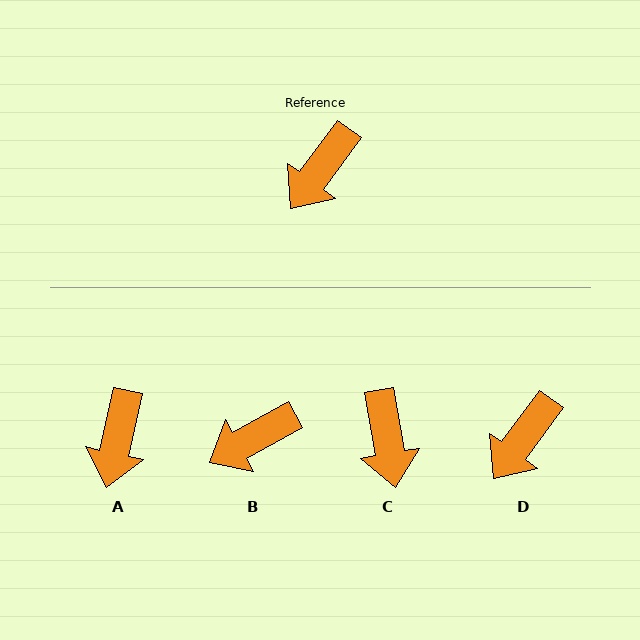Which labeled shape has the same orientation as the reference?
D.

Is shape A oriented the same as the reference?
No, it is off by about 24 degrees.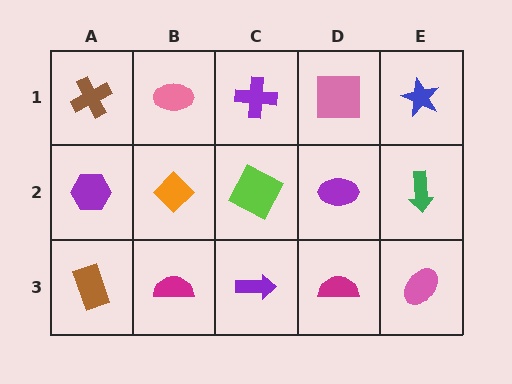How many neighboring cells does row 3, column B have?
3.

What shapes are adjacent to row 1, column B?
An orange diamond (row 2, column B), a brown cross (row 1, column A), a purple cross (row 1, column C).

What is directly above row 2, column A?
A brown cross.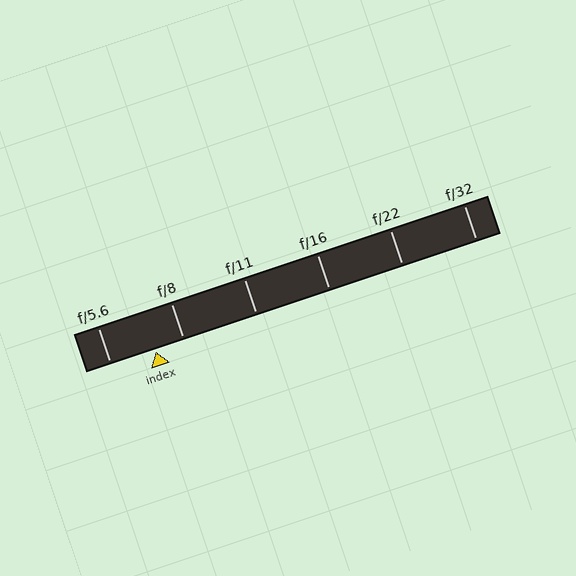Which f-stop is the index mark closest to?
The index mark is closest to f/8.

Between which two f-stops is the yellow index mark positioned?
The index mark is between f/5.6 and f/8.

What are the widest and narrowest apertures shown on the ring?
The widest aperture shown is f/5.6 and the narrowest is f/32.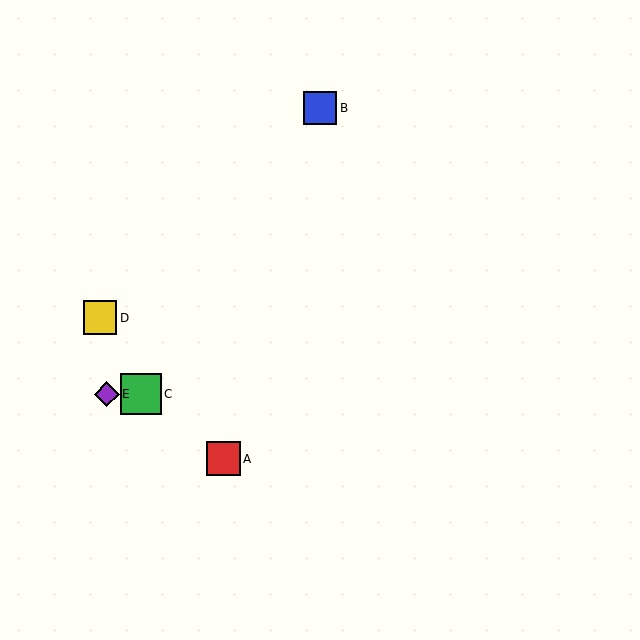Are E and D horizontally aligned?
No, E is at y≈394 and D is at y≈318.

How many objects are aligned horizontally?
2 objects (C, E) are aligned horizontally.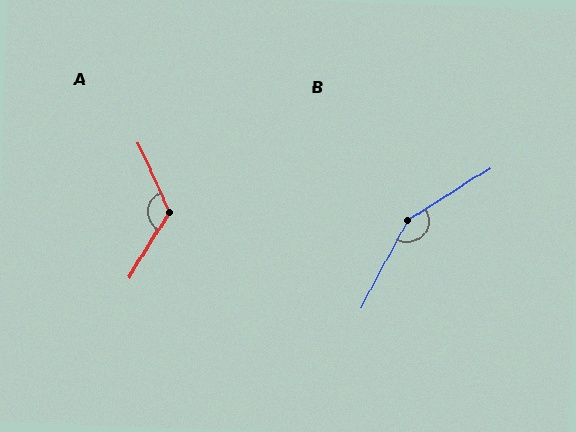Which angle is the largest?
B, at approximately 150 degrees.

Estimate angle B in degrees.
Approximately 150 degrees.